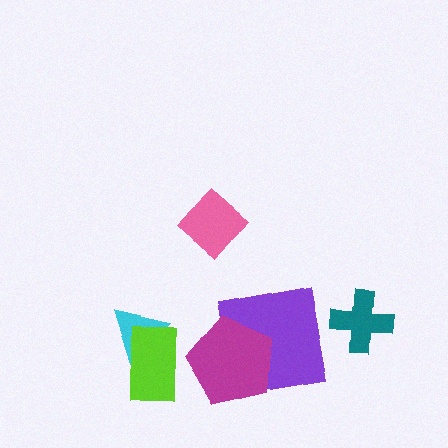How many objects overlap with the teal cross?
0 objects overlap with the teal cross.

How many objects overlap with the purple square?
1 object overlaps with the purple square.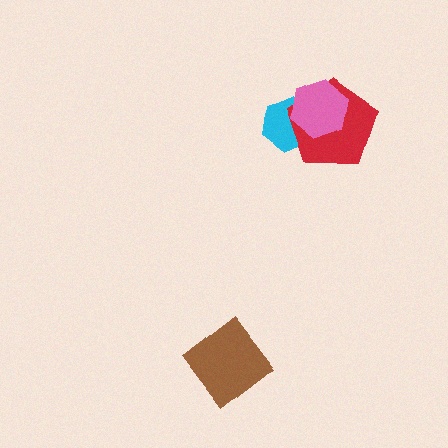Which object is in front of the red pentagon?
The pink hexagon is in front of the red pentagon.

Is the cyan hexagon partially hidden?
Yes, it is partially covered by another shape.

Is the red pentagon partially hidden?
Yes, it is partially covered by another shape.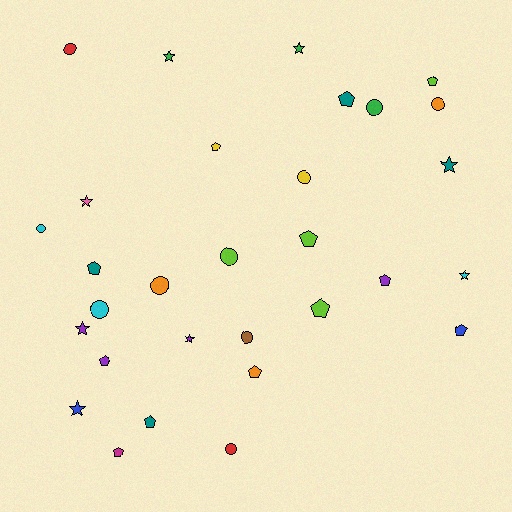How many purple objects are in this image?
There are 4 purple objects.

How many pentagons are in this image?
There are 12 pentagons.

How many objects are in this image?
There are 30 objects.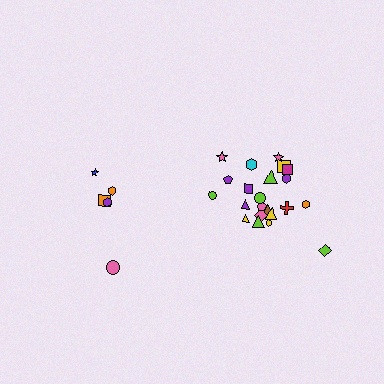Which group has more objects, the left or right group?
The right group.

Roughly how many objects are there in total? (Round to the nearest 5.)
Roughly 25 objects in total.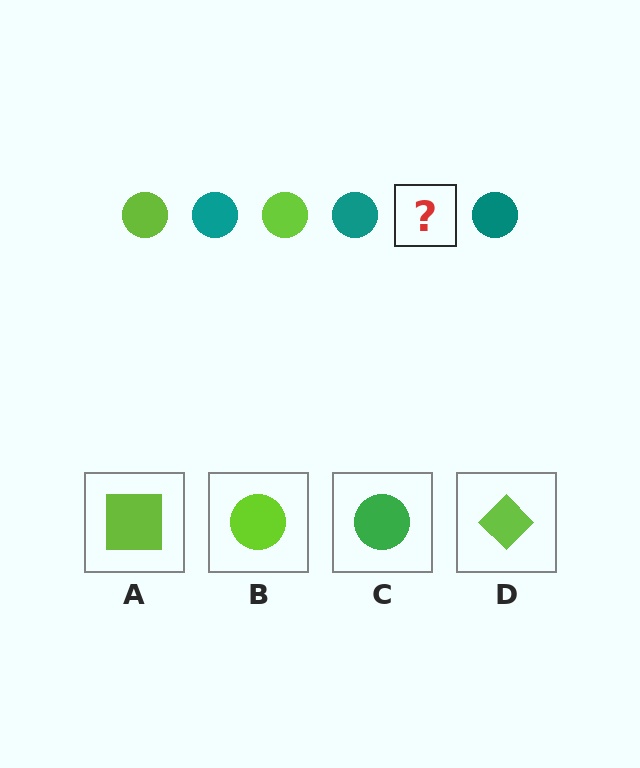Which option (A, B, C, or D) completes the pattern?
B.